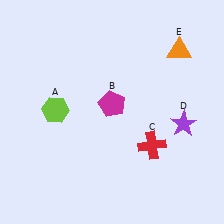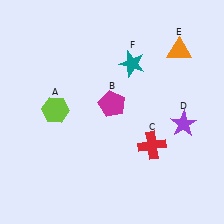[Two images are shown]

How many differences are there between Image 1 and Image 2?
There is 1 difference between the two images.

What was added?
A teal star (F) was added in Image 2.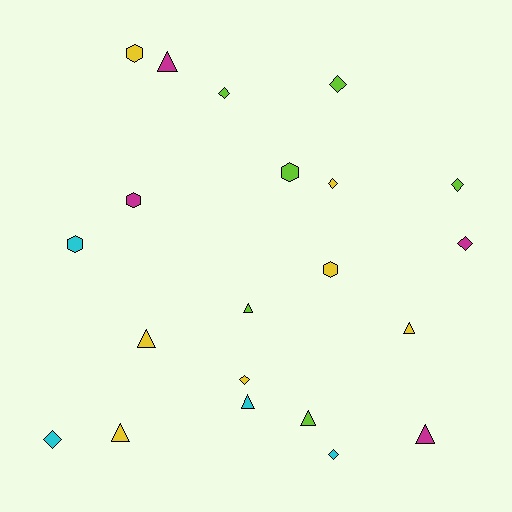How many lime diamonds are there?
There are 3 lime diamonds.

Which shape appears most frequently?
Diamond, with 8 objects.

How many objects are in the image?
There are 21 objects.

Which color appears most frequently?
Yellow, with 7 objects.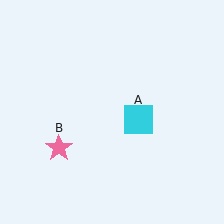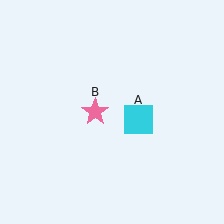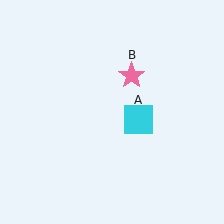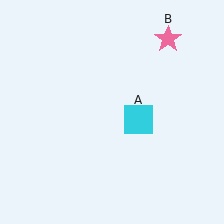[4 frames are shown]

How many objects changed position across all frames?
1 object changed position: pink star (object B).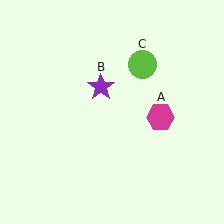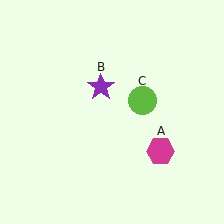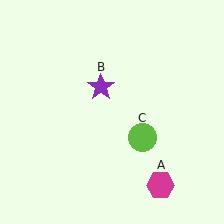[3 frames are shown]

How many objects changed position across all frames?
2 objects changed position: magenta hexagon (object A), lime circle (object C).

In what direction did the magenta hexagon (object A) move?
The magenta hexagon (object A) moved down.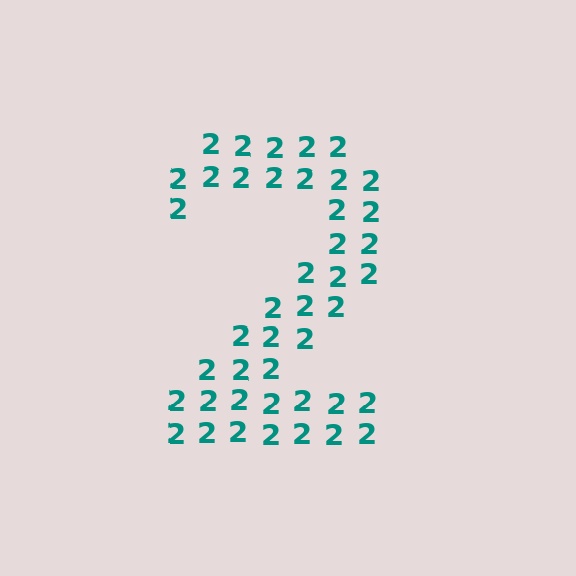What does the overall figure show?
The overall figure shows the digit 2.